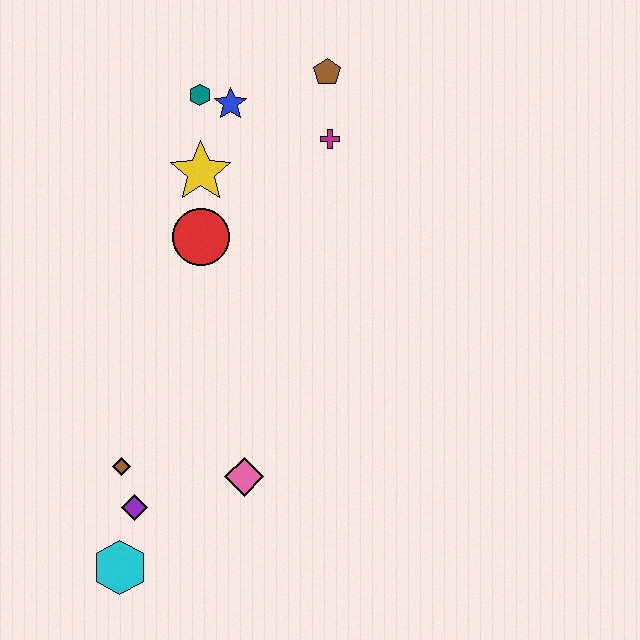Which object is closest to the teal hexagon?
The blue star is closest to the teal hexagon.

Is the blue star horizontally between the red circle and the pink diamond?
Yes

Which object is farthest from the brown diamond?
The brown pentagon is farthest from the brown diamond.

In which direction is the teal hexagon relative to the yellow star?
The teal hexagon is above the yellow star.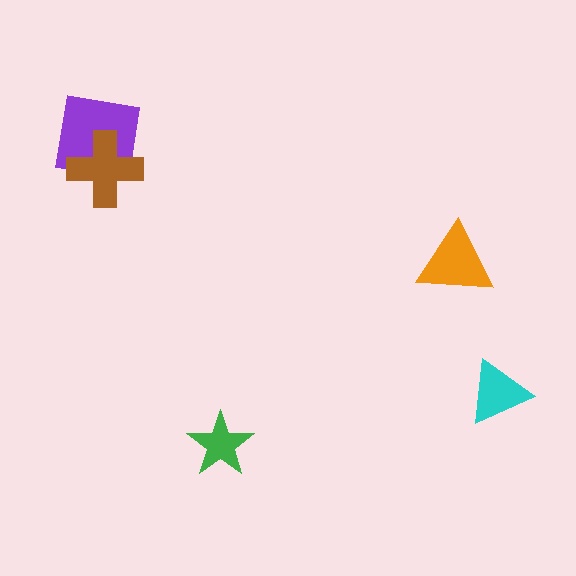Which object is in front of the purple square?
The brown cross is in front of the purple square.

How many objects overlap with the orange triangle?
0 objects overlap with the orange triangle.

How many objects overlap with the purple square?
1 object overlaps with the purple square.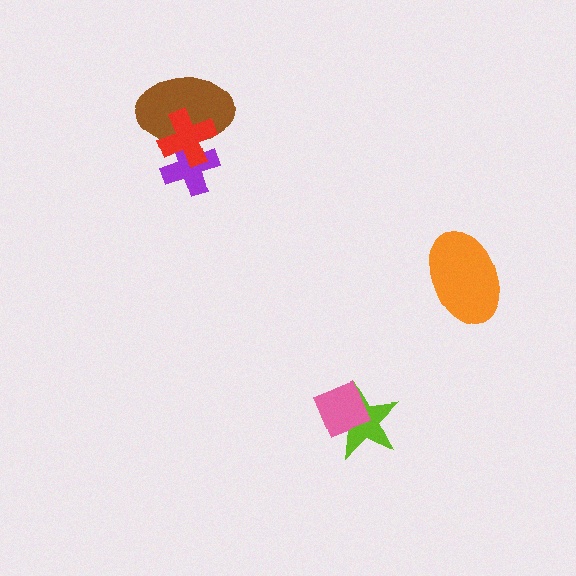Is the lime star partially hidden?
Yes, it is partially covered by another shape.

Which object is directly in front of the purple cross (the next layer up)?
The brown ellipse is directly in front of the purple cross.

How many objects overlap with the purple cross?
2 objects overlap with the purple cross.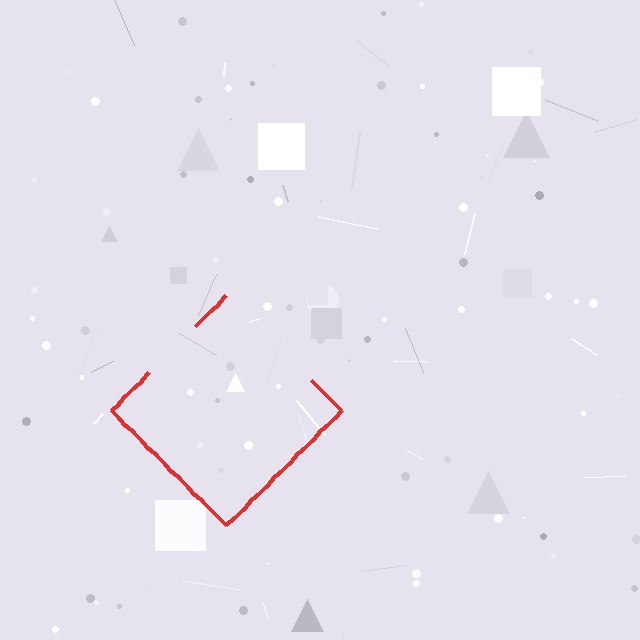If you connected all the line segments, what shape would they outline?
They would outline a diamond.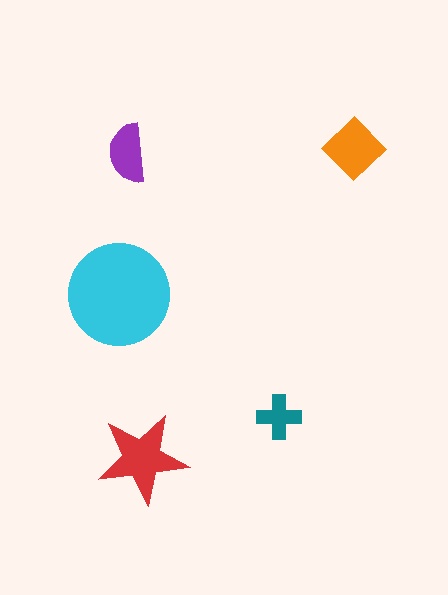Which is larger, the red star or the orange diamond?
The red star.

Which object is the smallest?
The teal cross.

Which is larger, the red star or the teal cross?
The red star.